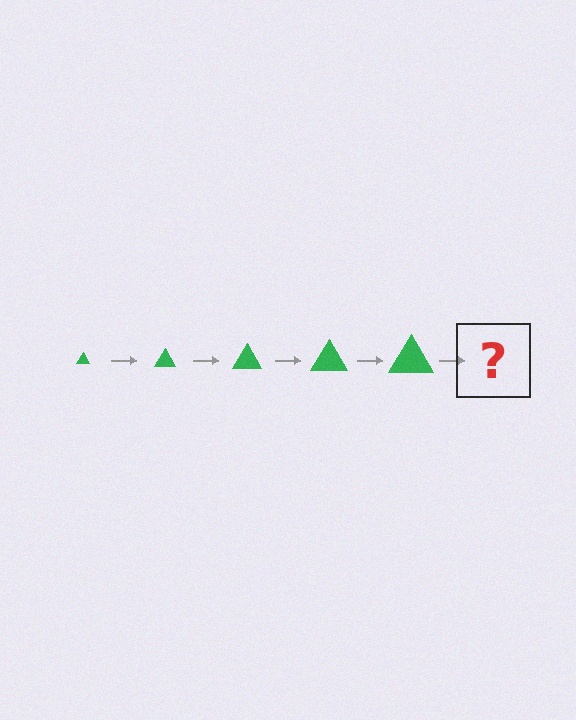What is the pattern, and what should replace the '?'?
The pattern is that the triangle gets progressively larger each step. The '?' should be a green triangle, larger than the previous one.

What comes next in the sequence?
The next element should be a green triangle, larger than the previous one.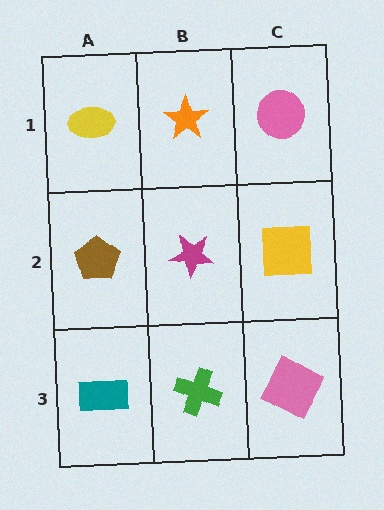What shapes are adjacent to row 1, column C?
A yellow square (row 2, column C), an orange star (row 1, column B).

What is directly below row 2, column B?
A green cross.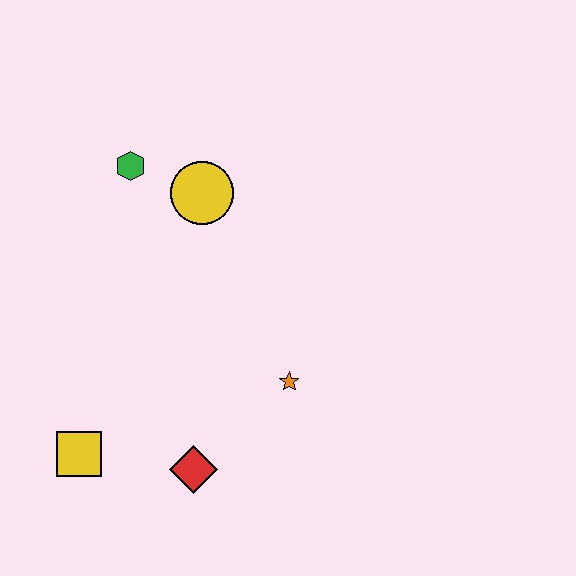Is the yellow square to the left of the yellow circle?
Yes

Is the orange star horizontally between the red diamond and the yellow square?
No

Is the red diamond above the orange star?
No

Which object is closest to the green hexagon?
The yellow circle is closest to the green hexagon.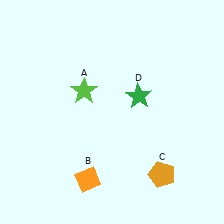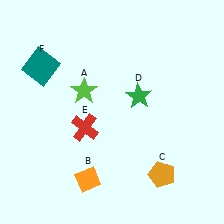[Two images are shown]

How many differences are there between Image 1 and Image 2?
There are 2 differences between the two images.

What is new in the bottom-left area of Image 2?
A red cross (E) was added in the bottom-left area of Image 2.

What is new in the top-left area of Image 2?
A teal square (F) was added in the top-left area of Image 2.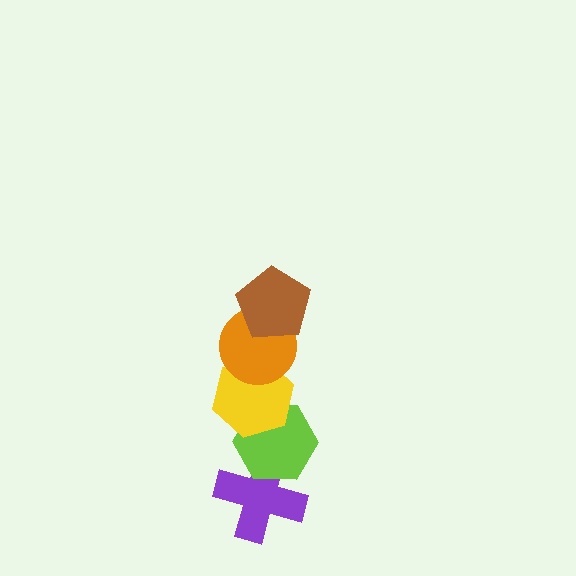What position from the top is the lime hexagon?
The lime hexagon is 4th from the top.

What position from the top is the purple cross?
The purple cross is 5th from the top.